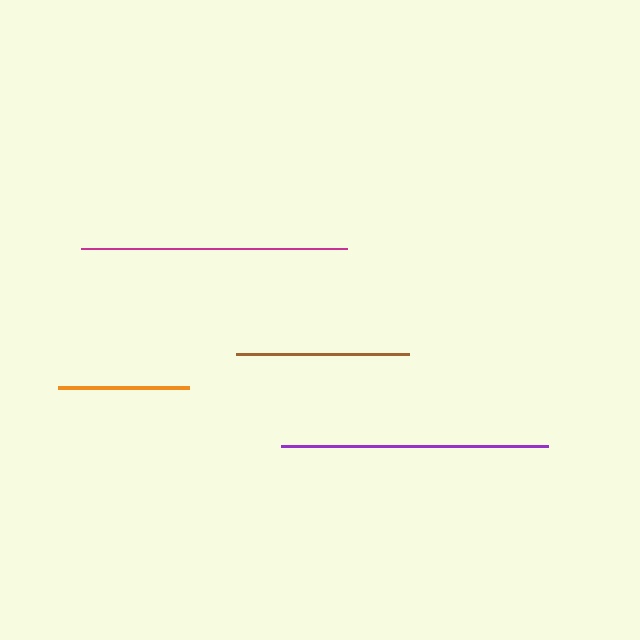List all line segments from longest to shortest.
From longest to shortest: purple, magenta, brown, orange.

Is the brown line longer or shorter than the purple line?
The purple line is longer than the brown line.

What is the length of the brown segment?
The brown segment is approximately 172 pixels long.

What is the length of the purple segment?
The purple segment is approximately 268 pixels long.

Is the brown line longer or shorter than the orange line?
The brown line is longer than the orange line.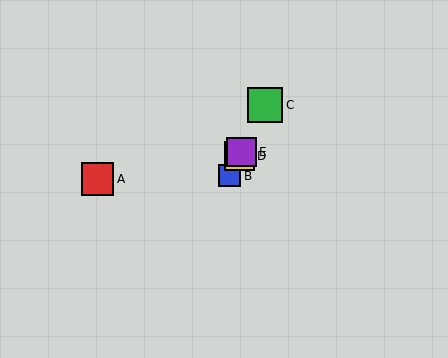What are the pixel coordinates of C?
Object C is at (265, 105).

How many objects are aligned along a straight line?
4 objects (B, C, D, E) are aligned along a straight line.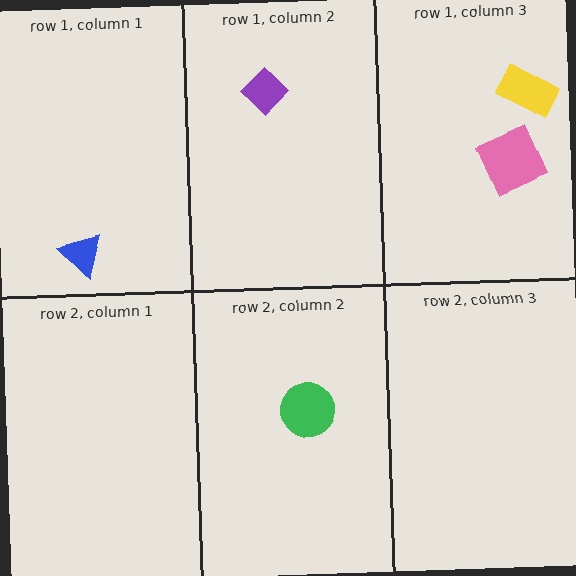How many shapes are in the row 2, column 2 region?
1.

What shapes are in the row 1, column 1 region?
The blue triangle.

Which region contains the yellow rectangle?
The row 1, column 3 region.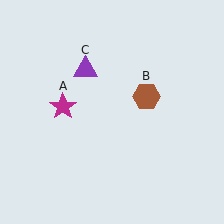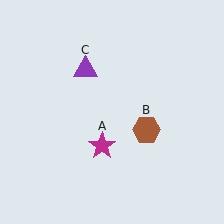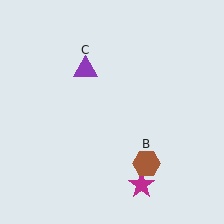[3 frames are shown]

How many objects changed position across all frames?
2 objects changed position: magenta star (object A), brown hexagon (object B).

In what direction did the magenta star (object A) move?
The magenta star (object A) moved down and to the right.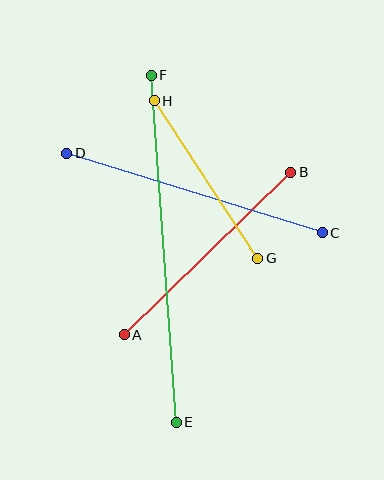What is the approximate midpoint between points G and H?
The midpoint is at approximately (206, 179) pixels.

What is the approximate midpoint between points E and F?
The midpoint is at approximately (164, 249) pixels.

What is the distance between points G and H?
The distance is approximately 189 pixels.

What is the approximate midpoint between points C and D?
The midpoint is at approximately (194, 193) pixels.